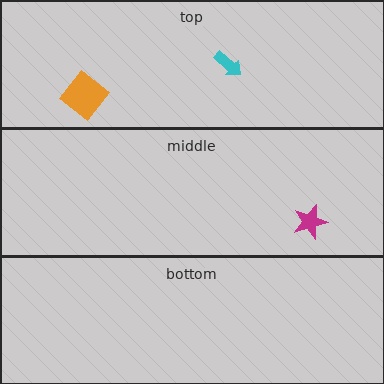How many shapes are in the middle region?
1.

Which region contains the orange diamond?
The top region.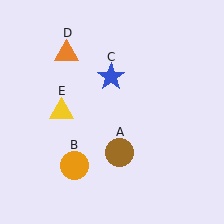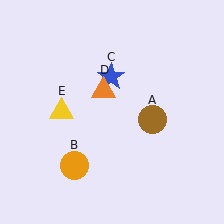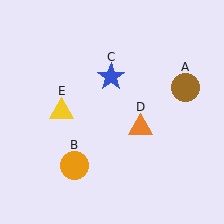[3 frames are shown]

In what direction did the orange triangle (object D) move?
The orange triangle (object D) moved down and to the right.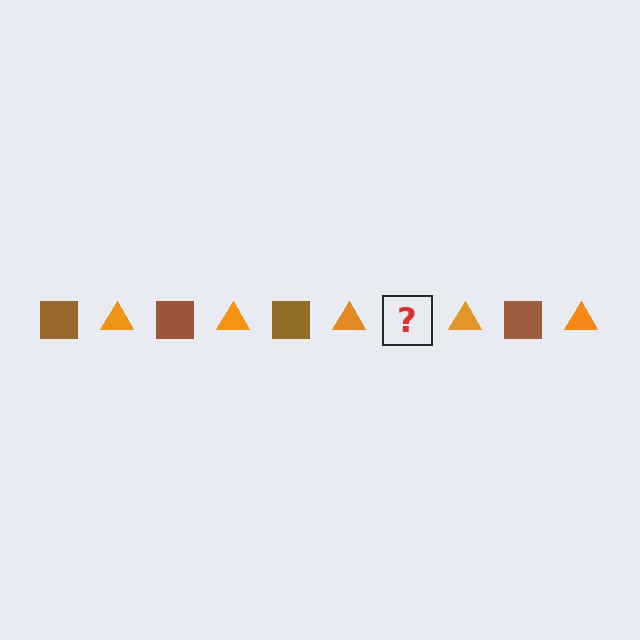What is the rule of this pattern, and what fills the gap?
The rule is that the pattern alternates between brown square and orange triangle. The gap should be filled with a brown square.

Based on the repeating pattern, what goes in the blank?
The blank should be a brown square.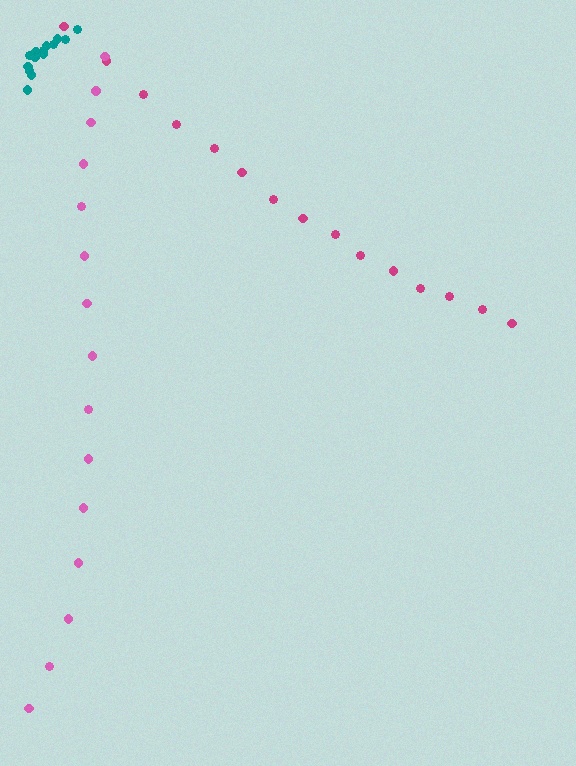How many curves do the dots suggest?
There are 3 distinct paths.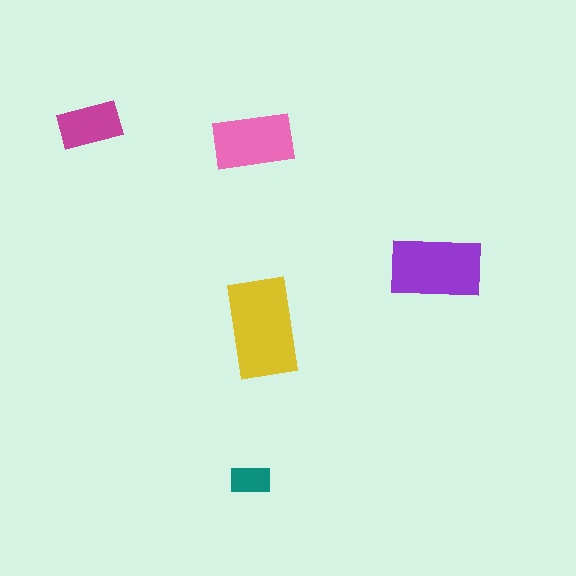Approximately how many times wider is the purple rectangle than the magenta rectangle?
About 1.5 times wider.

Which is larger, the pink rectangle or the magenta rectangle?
The pink one.